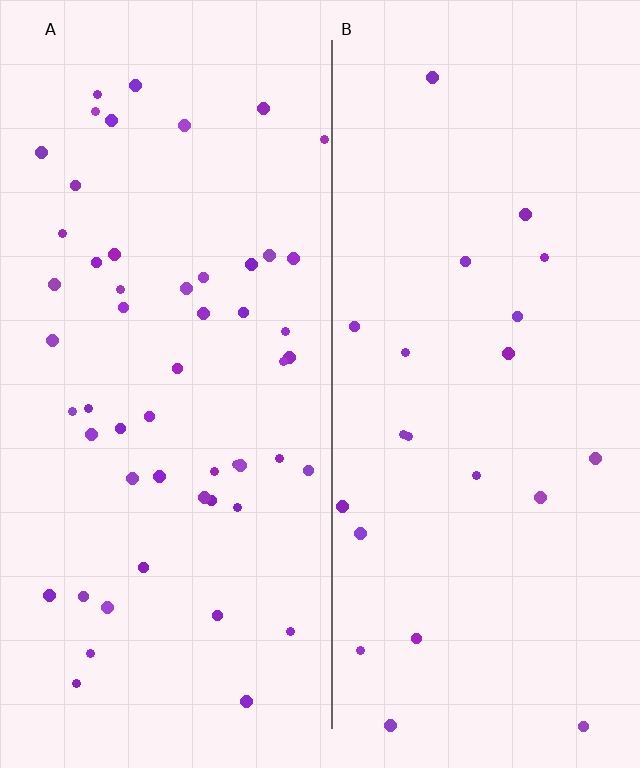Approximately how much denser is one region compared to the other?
Approximately 2.5× — region A over region B.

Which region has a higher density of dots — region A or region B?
A (the left).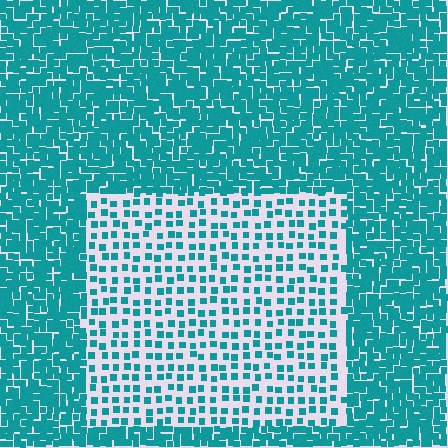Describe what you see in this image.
The image contains small teal elements arranged at two different densities. A rectangle-shaped region is visible where the elements are less densely packed than the surrounding area.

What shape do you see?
I see a rectangle.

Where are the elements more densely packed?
The elements are more densely packed outside the rectangle boundary.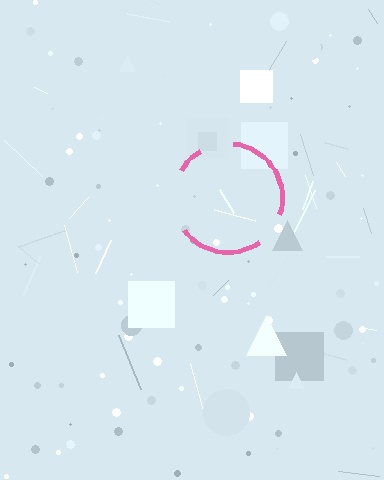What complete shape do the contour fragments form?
The contour fragments form a circle.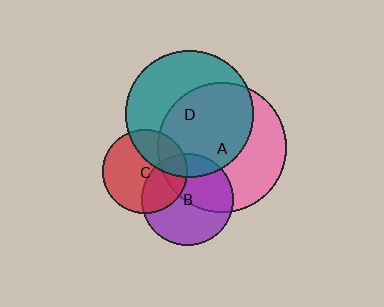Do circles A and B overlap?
Yes.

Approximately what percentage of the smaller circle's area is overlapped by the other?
Approximately 45%.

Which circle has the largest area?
Circle A (pink).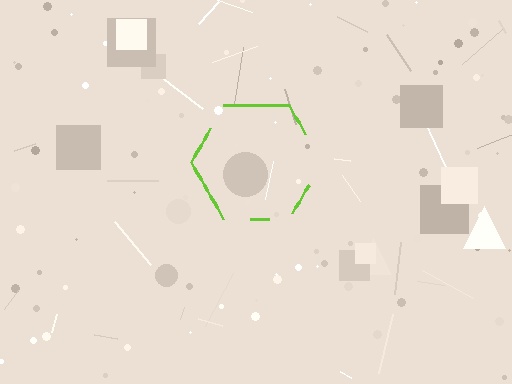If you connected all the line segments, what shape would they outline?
They would outline a hexagon.